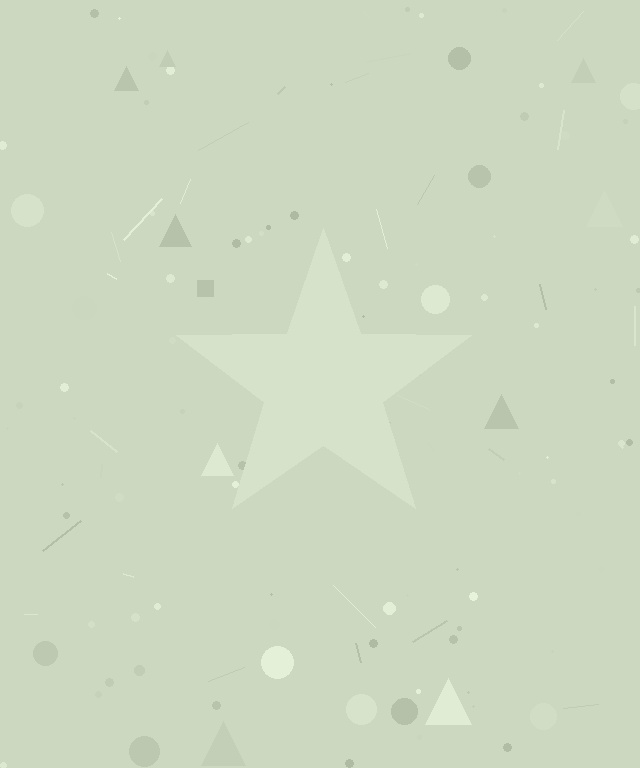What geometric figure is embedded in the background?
A star is embedded in the background.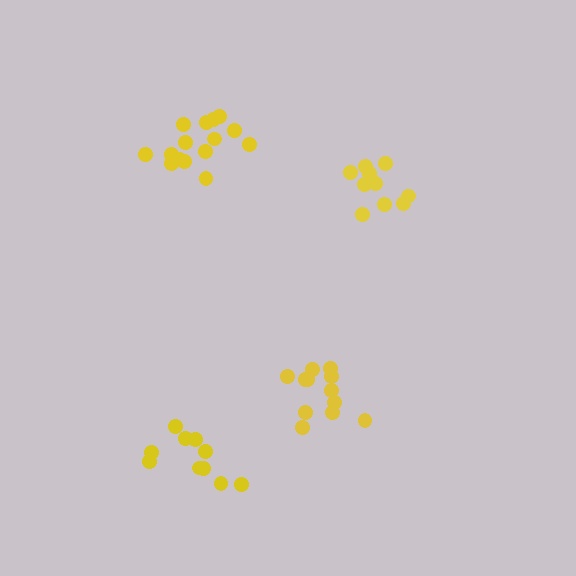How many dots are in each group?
Group 1: 10 dots, Group 2: 12 dots, Group 3: 15 dots, Group 4: 10 dots (47 total).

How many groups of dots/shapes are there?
There are 4 groups.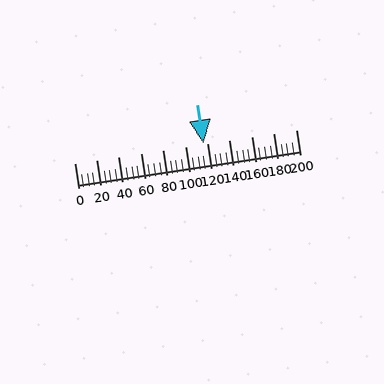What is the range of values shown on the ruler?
The ruler shows values from 0 to 200.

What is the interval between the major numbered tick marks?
The major tick marks are spaced 20 units apart.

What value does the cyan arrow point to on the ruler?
The cyan arrow points to approximately 116.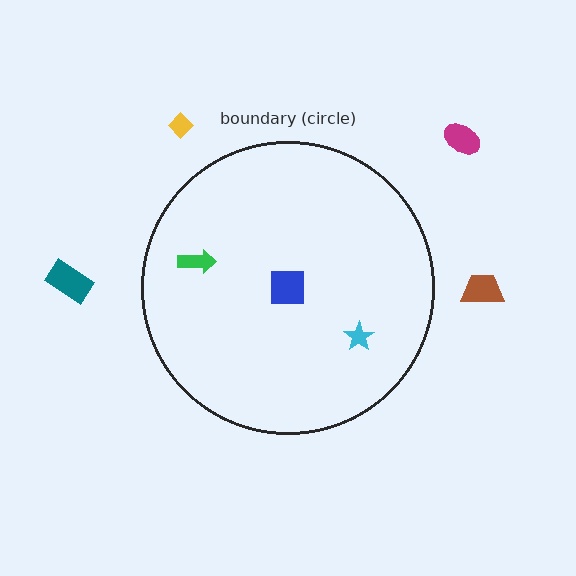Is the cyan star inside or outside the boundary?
Inside.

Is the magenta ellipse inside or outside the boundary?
Outside.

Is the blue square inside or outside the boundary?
Inside.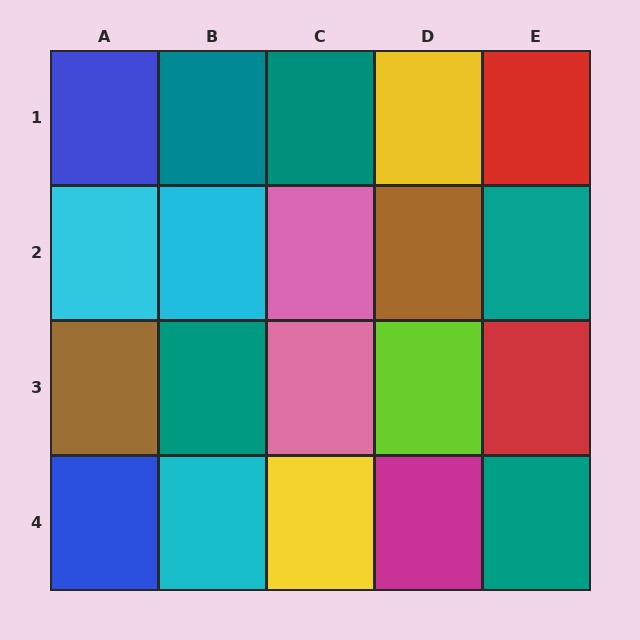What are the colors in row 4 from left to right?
Blue, cyan, yellow, magenta, teal.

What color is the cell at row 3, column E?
Red.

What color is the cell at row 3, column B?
Teal.